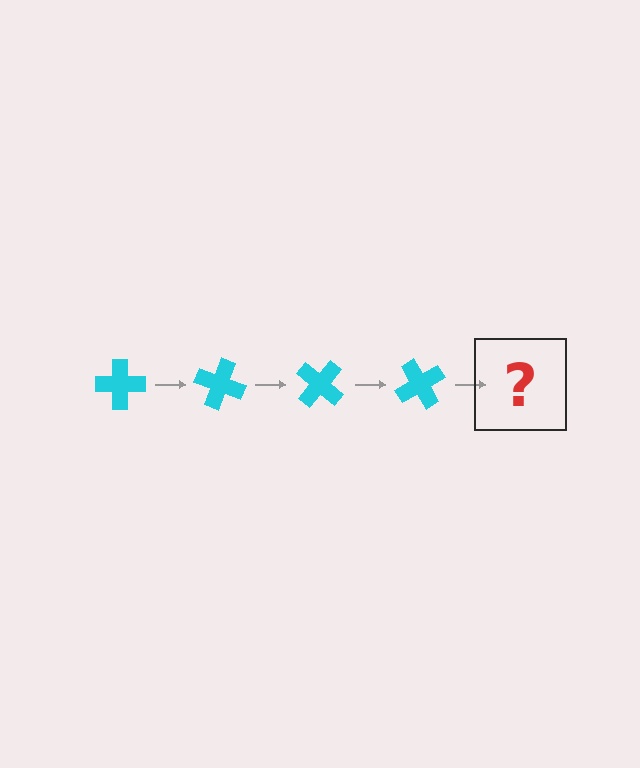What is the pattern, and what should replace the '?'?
The pattern is that the cross rotates 20 degrees each step. The '?' should be a cyan cross rotated 80 degrees.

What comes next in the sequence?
The next element should be a cyan cross rotated 80 degrees.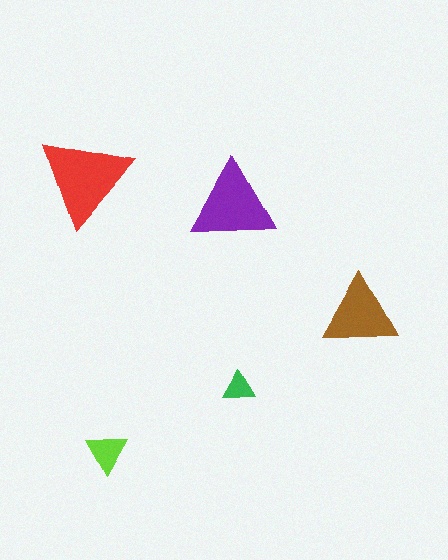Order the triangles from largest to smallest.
the red one, the purple one, the brown one, the lime one, the green one.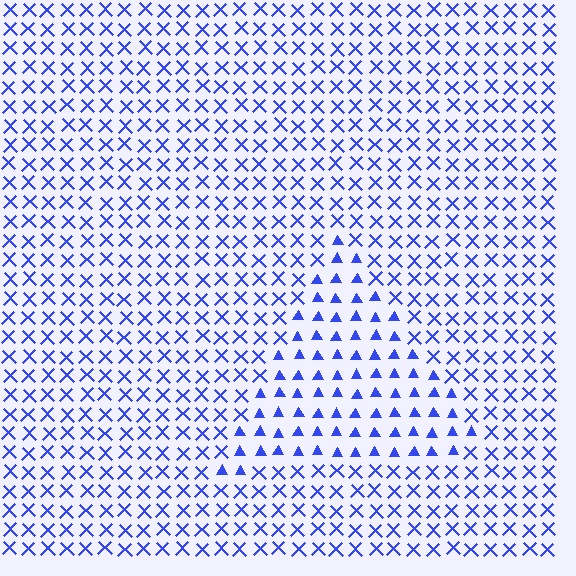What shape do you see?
I see a triangle.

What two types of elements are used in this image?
The image uses triangles inside the triangle region and X marks outside it.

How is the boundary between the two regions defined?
The boundary is defined by a change in element shape: triangles inside vs. X marks outside. All elements share the same color and spacing.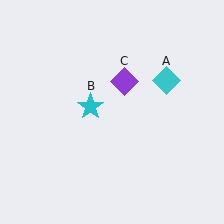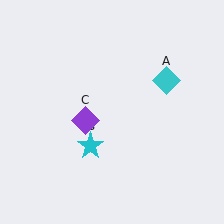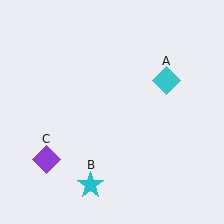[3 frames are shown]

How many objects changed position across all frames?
2 objects changed position: cyan star (object B), purple diamond (object C).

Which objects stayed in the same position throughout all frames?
Cyan diamond (object A) remained stationary.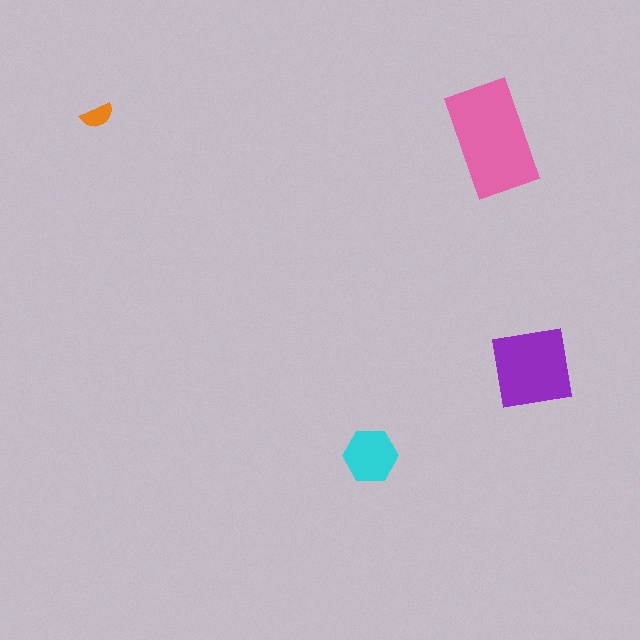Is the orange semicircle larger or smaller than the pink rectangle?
Smaller.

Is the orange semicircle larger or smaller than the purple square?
Smaller.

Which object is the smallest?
The orange semicircle.